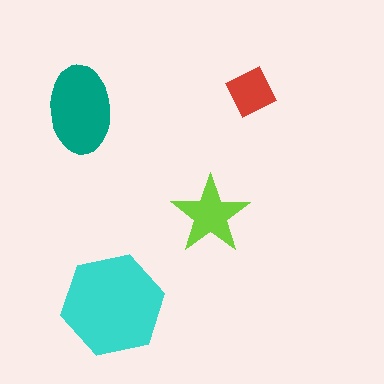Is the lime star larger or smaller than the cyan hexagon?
Smaller.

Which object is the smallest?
The red square.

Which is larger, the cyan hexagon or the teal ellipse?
The cyan hexagon.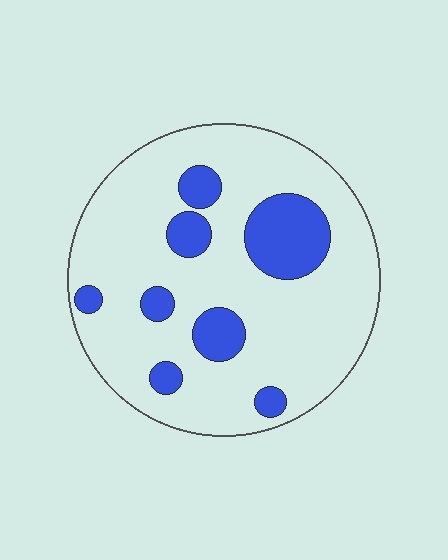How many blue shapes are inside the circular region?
8.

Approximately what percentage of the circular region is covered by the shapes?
Approximately 20%.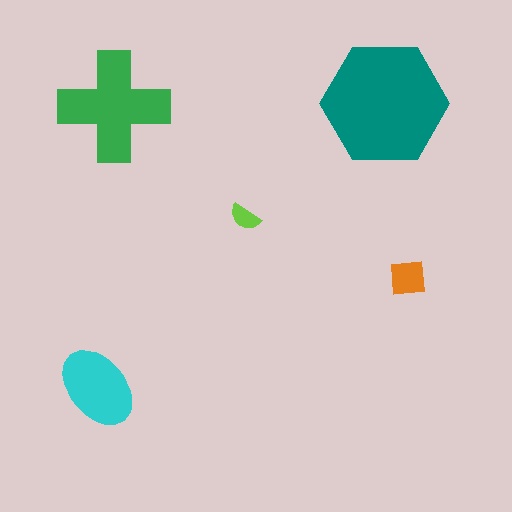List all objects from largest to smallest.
The teal hexagon, the green cross, the cyan ellipse, the orange square, the lime semicircle.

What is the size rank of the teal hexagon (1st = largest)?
1st.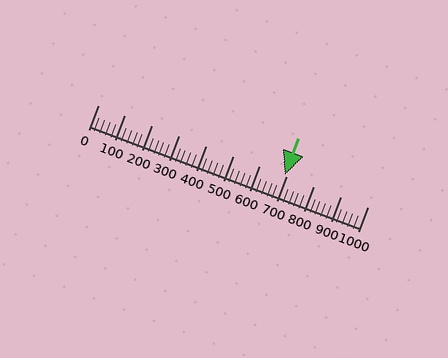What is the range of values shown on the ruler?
The ruler shows values from 0 to 1000.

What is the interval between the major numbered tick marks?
The major tick marks are spaced 100 units apart.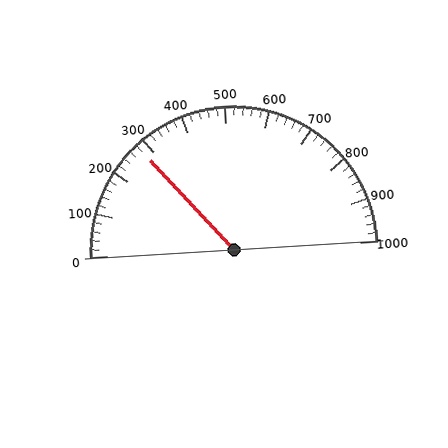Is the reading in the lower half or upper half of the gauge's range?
The reading is in the lower half of the range (0 to 1000).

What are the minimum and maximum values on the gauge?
The gauge ranges from 0 to 1000.